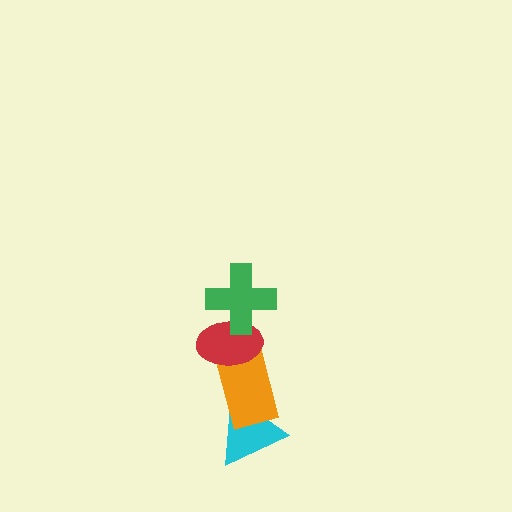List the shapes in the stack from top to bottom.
From top to bottom: the green cross, the red ellipse, the orange rectangle, the cyan triangle.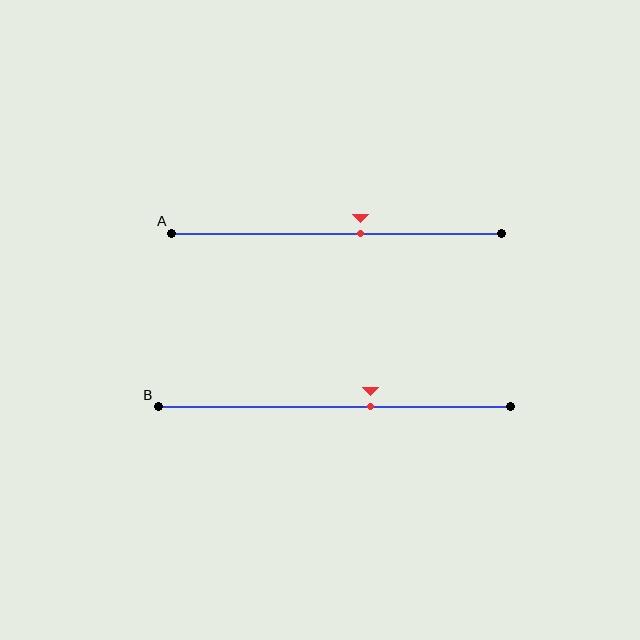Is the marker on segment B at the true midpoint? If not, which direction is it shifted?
No, the marker on segment B is shifted to the right by about 10% of the segment length.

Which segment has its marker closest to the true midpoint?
Segment A has its marker closest to the true midpoint.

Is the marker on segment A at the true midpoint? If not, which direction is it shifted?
No, the marker on segment A is shifted to the right by about 7% of the segment length.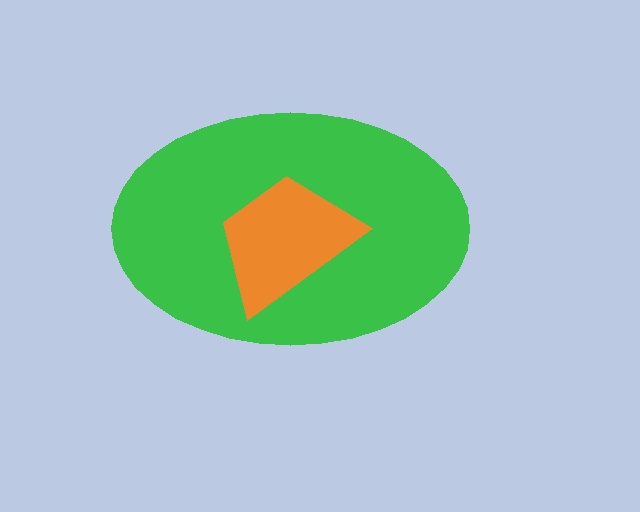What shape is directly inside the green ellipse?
The orange trapezoid.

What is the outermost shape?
The green ellipse.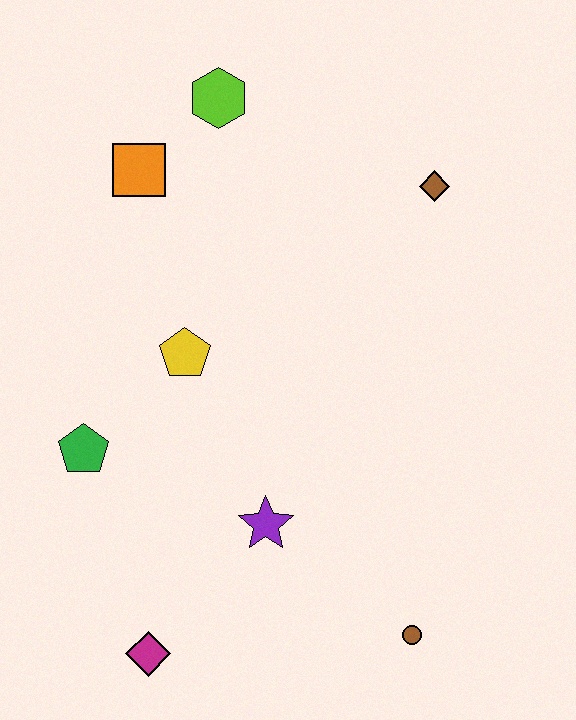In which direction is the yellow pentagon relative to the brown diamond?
The yellow pentagon is to the left of the brown diamond.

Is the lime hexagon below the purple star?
No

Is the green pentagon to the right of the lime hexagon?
No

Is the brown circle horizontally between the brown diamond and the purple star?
Yes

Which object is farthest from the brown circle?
The lime hexagon is farthest from the brown circle.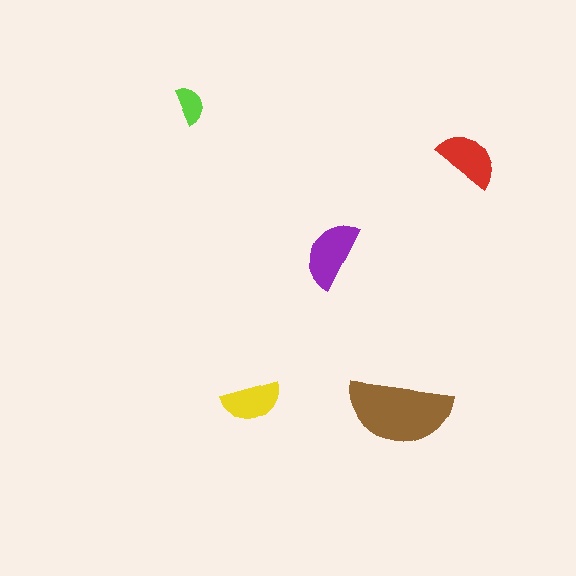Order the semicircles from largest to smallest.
the brown one, the purple one, the red one, the yellow one, the lime one.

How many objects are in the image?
There are 5 objects in the image.